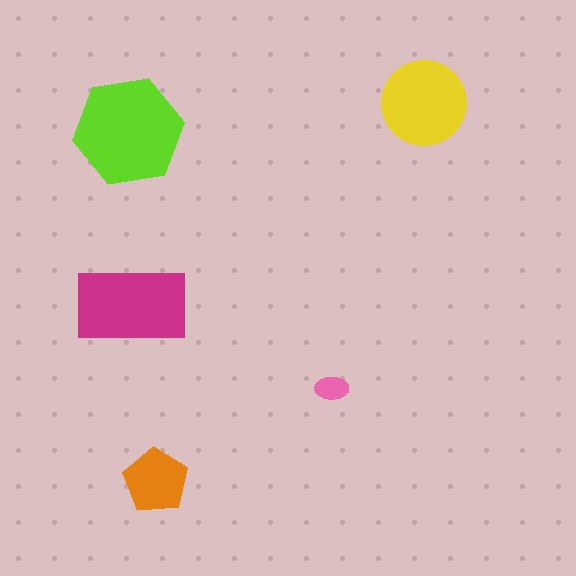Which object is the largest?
The lime hexagon.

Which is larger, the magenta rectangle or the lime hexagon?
The lime hexagon.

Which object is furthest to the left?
The lime hexagon is leftmost.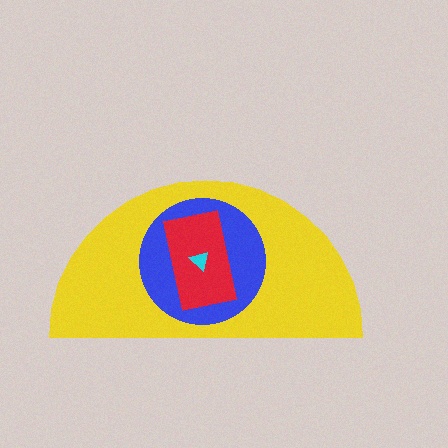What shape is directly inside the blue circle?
The red rectangle.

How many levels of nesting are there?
4.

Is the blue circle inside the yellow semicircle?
Yes.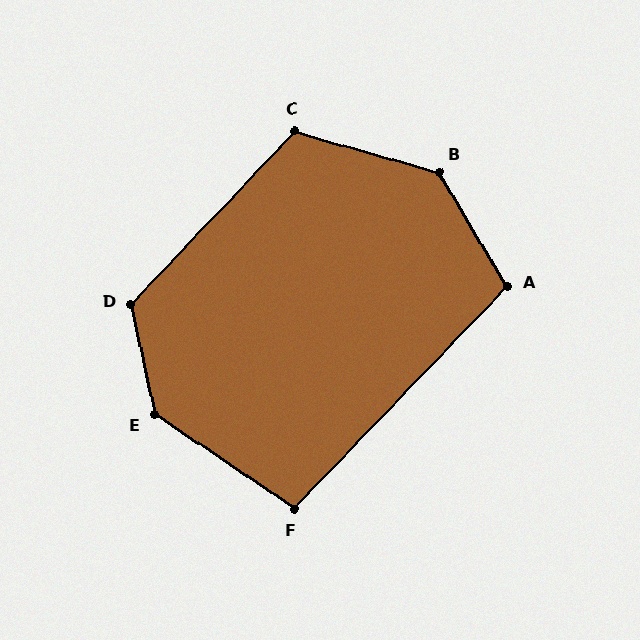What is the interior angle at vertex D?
Approximately 124 degrees (obtuse).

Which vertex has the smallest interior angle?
F, at approximately 100 degrees.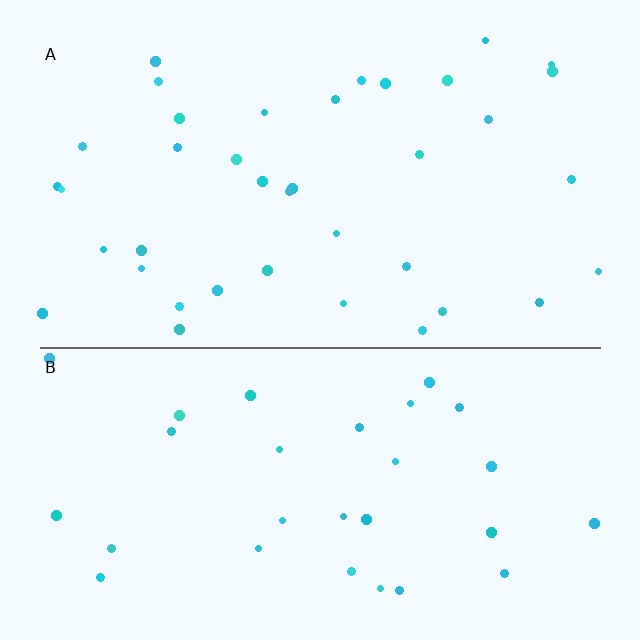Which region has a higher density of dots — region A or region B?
A (the top).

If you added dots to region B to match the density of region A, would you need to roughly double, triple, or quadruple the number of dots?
Approximately double.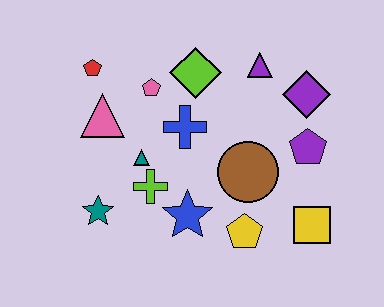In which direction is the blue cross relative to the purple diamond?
The blue cross is to the left of the purple diamond.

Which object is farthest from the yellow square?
The red pentagon is farthest from the yellow square.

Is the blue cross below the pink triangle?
Yes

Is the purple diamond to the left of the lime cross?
No